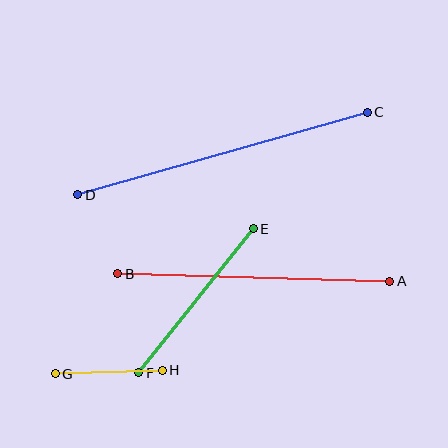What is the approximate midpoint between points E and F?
The midpoint is at approximately (196, 301) pixels.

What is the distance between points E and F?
The distance is approximately 184 pixels.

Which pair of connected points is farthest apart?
Points C and D are farthest apart.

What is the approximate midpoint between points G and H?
The midpoint is at approximately (109, 372) pixels.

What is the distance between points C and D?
The distance is approximately 301 pixels.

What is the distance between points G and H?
The distance is approximately 107 pixels.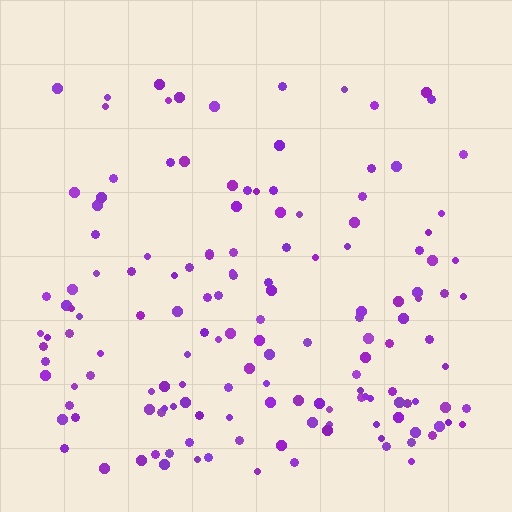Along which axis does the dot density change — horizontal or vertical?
Vertical.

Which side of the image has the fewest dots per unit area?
The top.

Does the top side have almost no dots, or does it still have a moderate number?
Still a moderate number, just noticeably fewer than the bottom.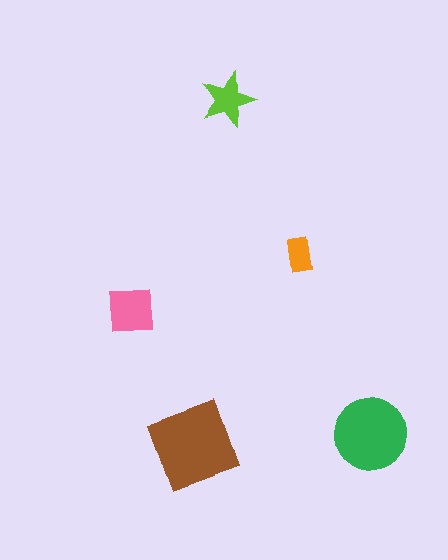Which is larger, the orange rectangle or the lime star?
The lime star.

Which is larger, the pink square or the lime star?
The pink square.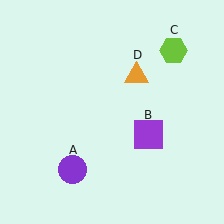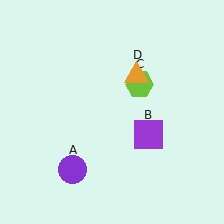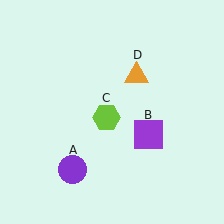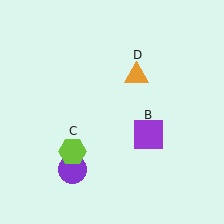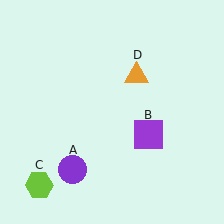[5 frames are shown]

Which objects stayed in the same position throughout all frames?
Purple circle (object A) and purple square (object B) and orange triangle (object D) remained stationary.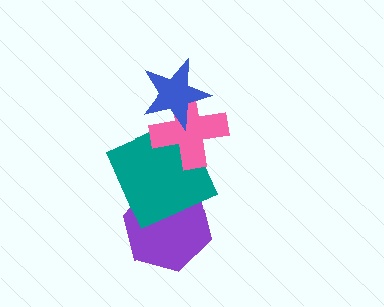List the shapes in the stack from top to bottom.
From top to bottom: the blue star, the pink cross, the teal square, the purple hexagon.